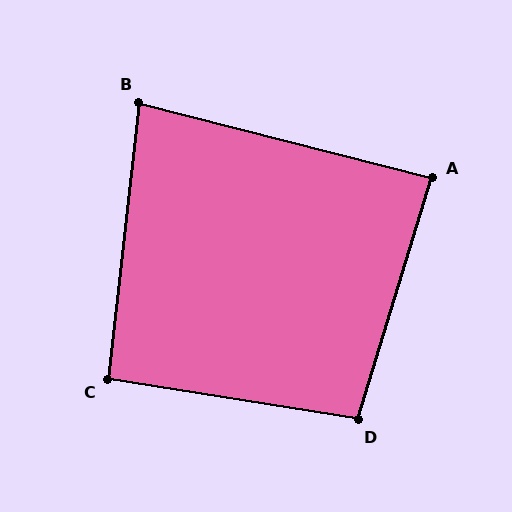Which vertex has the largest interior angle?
D, at approximately 98 degrees.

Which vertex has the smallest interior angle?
B, at approximately 82 degrees.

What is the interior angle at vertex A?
Approximately 87 degrees (approximately right).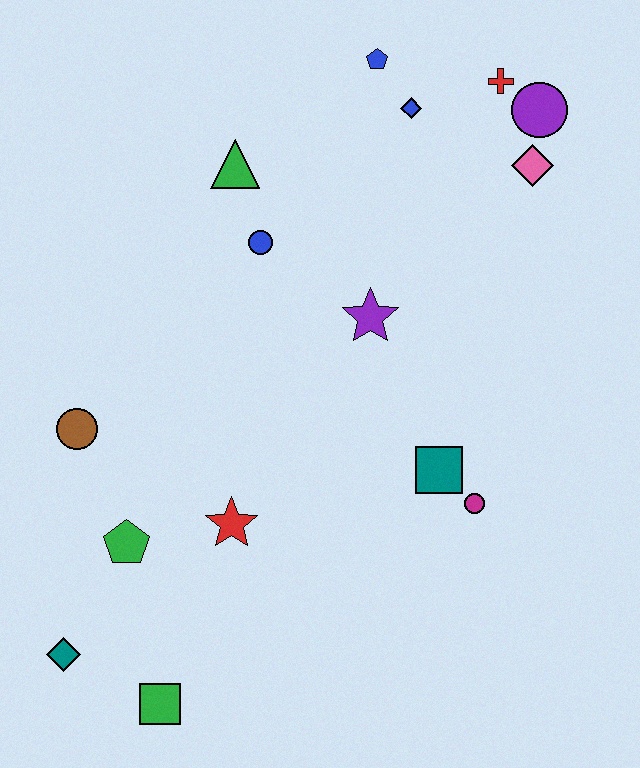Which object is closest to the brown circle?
The green pentagon is closest to the brown circle.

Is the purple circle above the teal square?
Yes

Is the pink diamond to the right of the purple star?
Yes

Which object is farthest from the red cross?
The teal diamond is farthest from the red cross.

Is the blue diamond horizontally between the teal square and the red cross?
No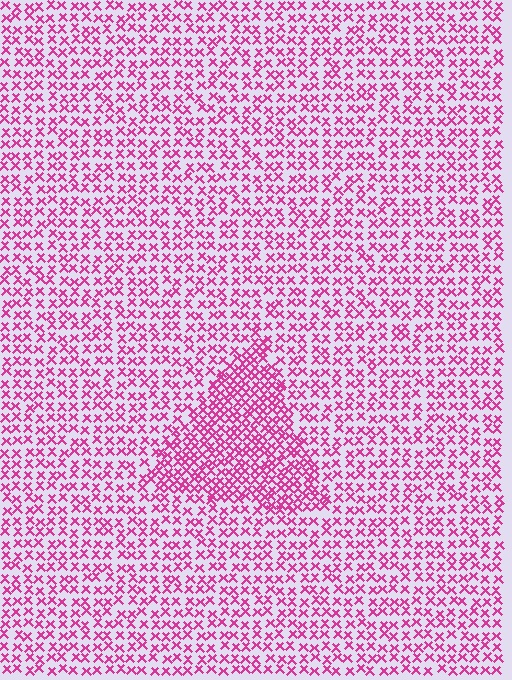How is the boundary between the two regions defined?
The boundary is defined by a change in element density (approximately 1.8x ratio). All elements are the same color, size, and shape.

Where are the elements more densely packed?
The elements are more densely packed inside the triangle boundary.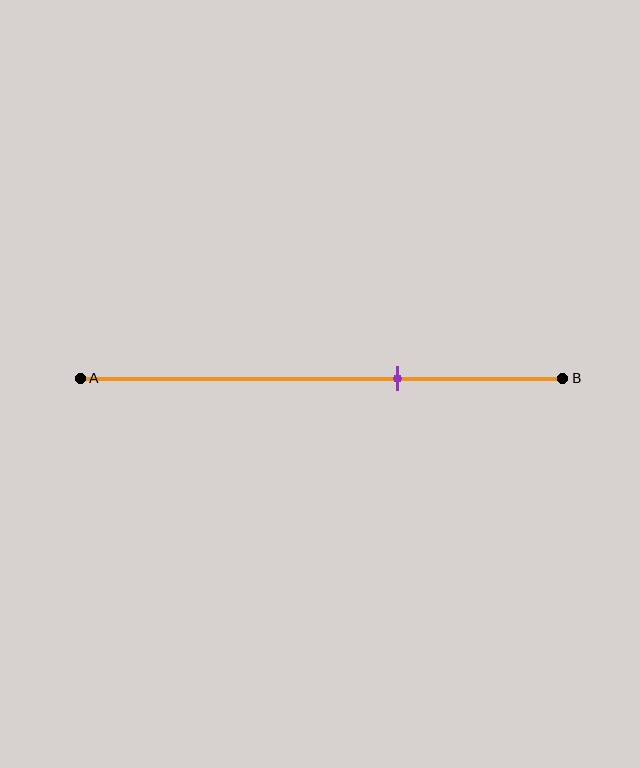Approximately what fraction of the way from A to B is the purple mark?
The purple mark is approximately 65% of the way from A to B.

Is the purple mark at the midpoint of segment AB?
No, the mark is at about 65% from A, not at the 50% midpoint.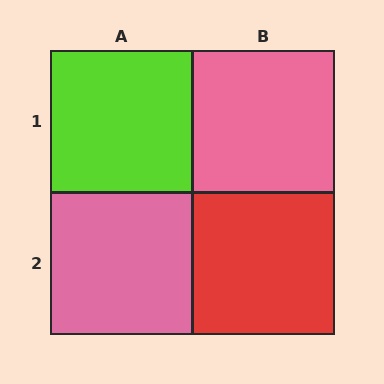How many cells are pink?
2 cells are pink.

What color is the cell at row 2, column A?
Pink.